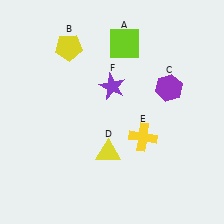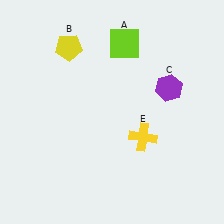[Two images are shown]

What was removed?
The yellow triangle (D), the purple star (F) were removed in Image 2.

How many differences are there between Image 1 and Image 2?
There are 2 differences between the two images.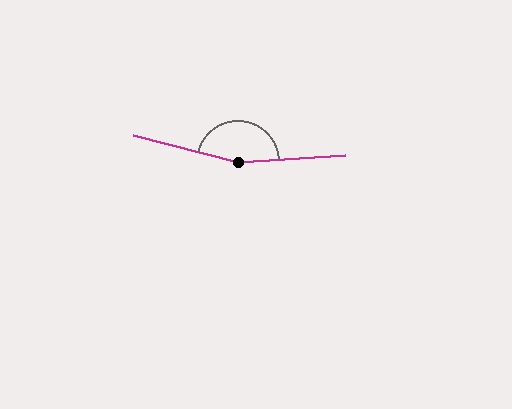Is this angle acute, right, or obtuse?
It is obtuse.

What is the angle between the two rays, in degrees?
Approximately 162 degrees.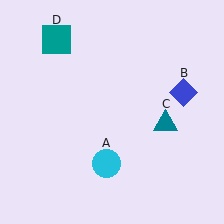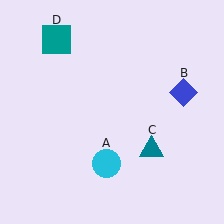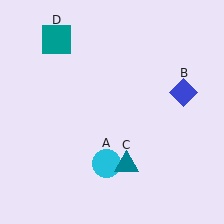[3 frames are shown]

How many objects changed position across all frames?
1 object changed position: teal triangle (object C).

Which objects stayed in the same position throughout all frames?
Cyan circle (object A) and blue diamond (object B) and teal square (object D) remained stationary.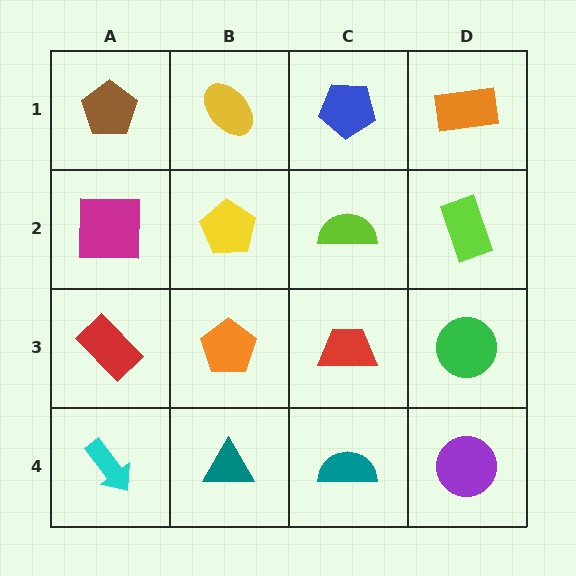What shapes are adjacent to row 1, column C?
A lime semicircle (row 2, column C), a yellow ellipse (row 1, column B), an orange rectangle (row 1, column D).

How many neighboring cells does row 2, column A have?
3.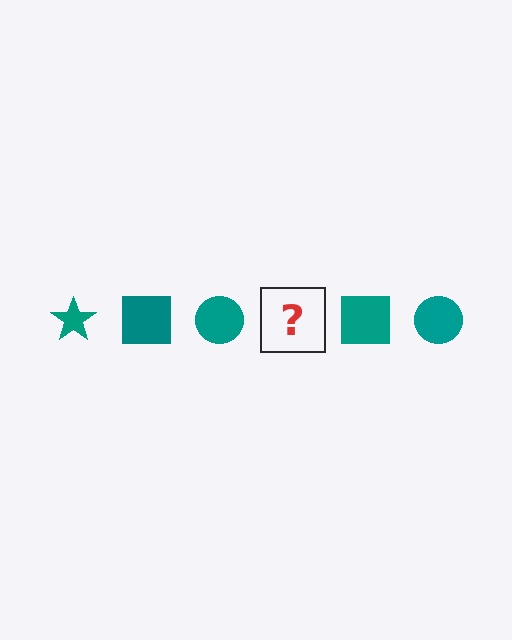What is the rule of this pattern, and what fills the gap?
The rule is that the pattern cycles through star, square, circle shapes in teal. The gap should be filled with a teal star.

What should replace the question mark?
The question mark should be replaced with a teal star.